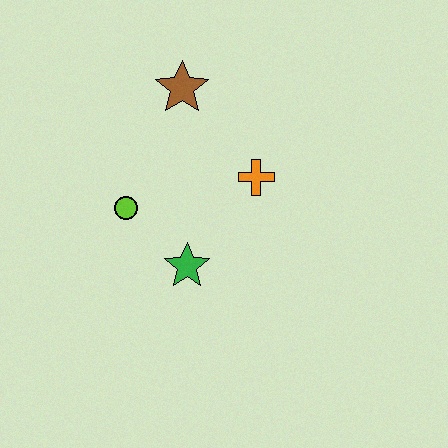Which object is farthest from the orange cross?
The lime circle is farthest from the orange cross.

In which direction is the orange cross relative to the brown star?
The orange cross is below the brown star.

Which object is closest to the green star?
The lime circle is closest to the green star.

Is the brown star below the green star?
No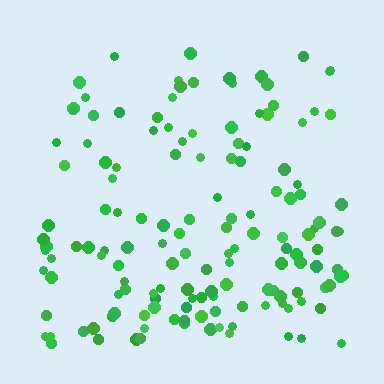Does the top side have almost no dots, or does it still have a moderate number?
Still a moderate number, just noticeably fewer than the bottom.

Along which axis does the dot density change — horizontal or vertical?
Vertical.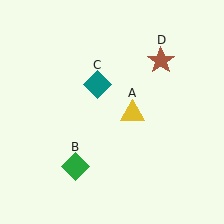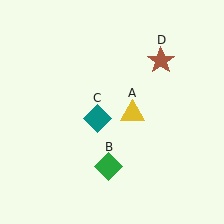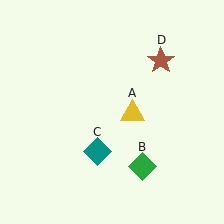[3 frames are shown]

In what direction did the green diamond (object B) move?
The green diamond (object B) moved right.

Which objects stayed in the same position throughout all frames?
Yellow triangle (object A) and brown star (object D) remained stationary.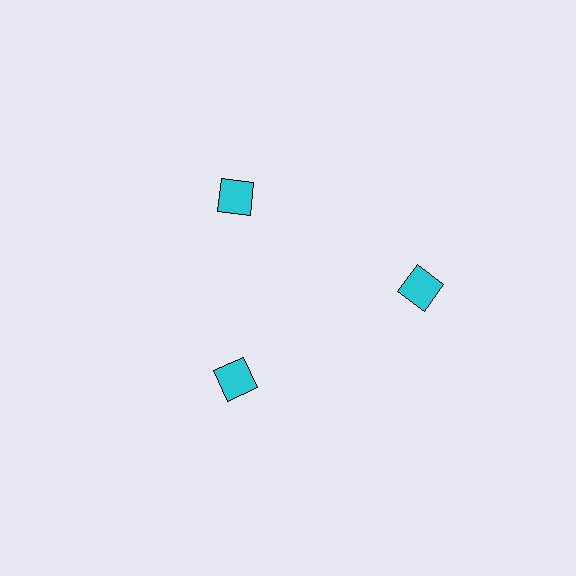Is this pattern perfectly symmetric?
No. The 3 cyan squares are arranged in a ring, but one element near the 3 o'clock position is pushed outward from the center, breaking the 3-fold rotational symmetry.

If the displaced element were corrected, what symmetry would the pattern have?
It would have 3-fold rotational symmetry — the pattern would map onto itself every 120 degrees.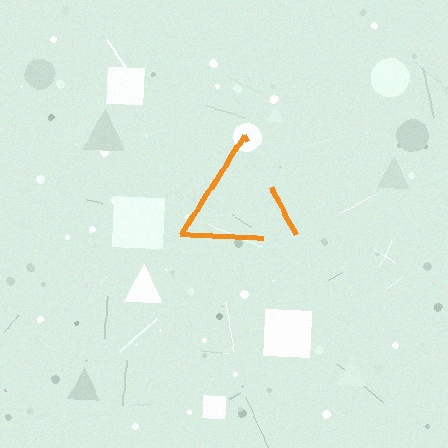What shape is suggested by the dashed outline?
The dashed outline suggests a triangle.